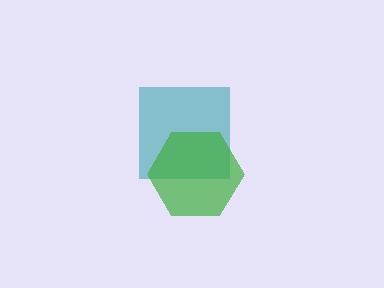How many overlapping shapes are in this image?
There are 2 overlapping shapes in the image.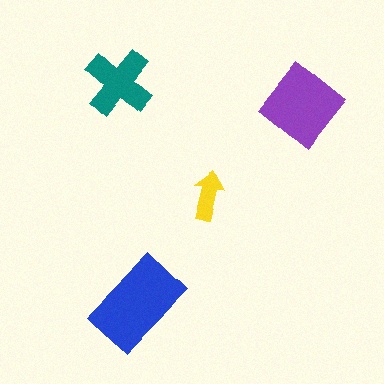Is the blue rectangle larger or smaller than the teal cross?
Larger.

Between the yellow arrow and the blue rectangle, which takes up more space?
The blue rectangle.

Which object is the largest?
The blue rectangle.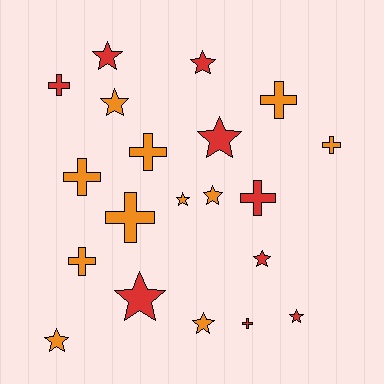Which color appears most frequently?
Orange, with 11 objects.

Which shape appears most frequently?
Star, with 11 objects.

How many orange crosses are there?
There are 6 orange crosses.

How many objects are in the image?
There are 20 objects.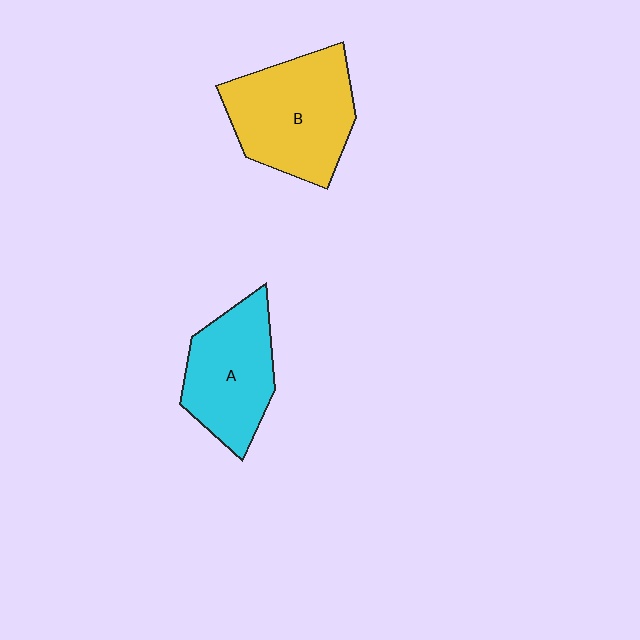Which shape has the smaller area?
Shape A (cyan).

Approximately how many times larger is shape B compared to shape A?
Approximately 1.2 times.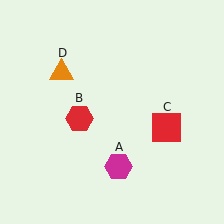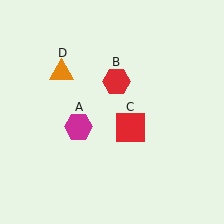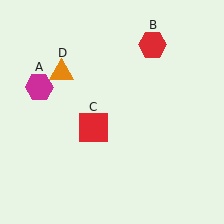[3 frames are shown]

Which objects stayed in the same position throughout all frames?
Orange triangle (object D) remained stationary.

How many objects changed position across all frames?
3 objects changed position: magenta hexagon (object A), red hexagon (object B), red square (object C).